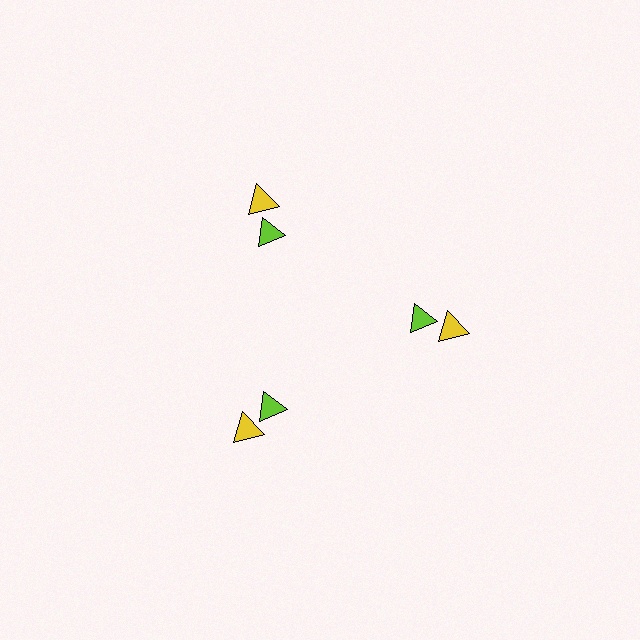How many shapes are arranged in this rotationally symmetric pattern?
There are 6 shapes, arranged in 3 groups of 2.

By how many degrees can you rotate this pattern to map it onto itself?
The pattern maps onto itself every 120 degrees of rotation.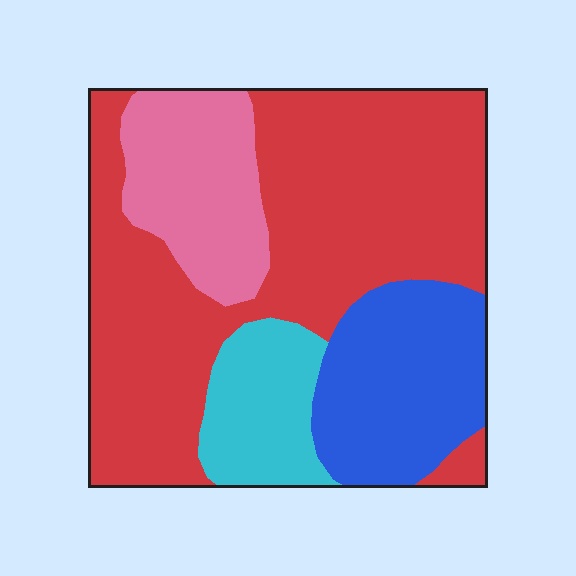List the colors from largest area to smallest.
From largest to smallest: red, blue, pink, cyan.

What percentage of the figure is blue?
Blue covers around 20% of the figure.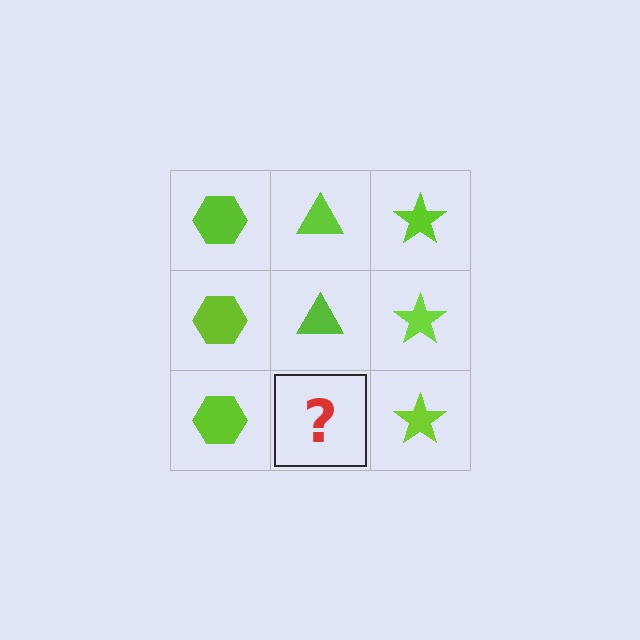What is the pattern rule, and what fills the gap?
The rule is that each column has a consistent shape. The gap should be filled with a lime triangle.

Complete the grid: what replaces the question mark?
The question mark should be replaced with a lime triangle.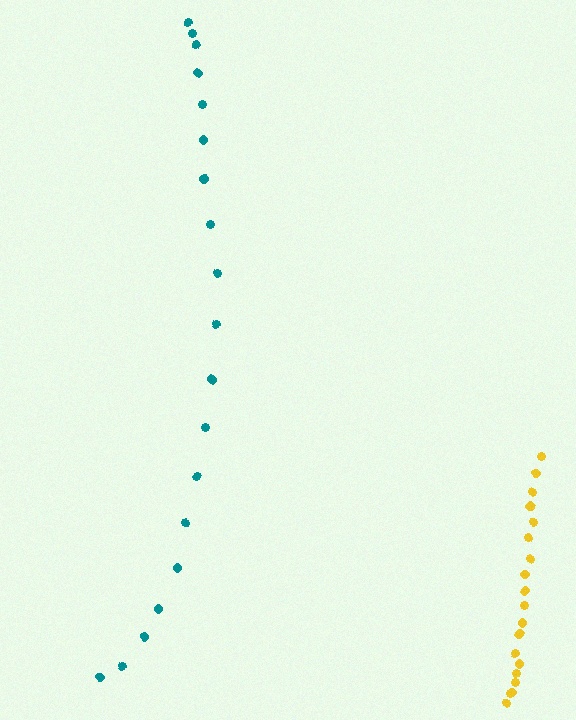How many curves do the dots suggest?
There are 2 distinct paths.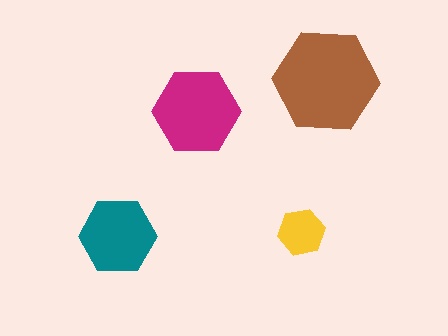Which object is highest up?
The brown hexagon is topmost.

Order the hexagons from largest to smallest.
the brown one, the magenta one, the teal one, the yellow one.